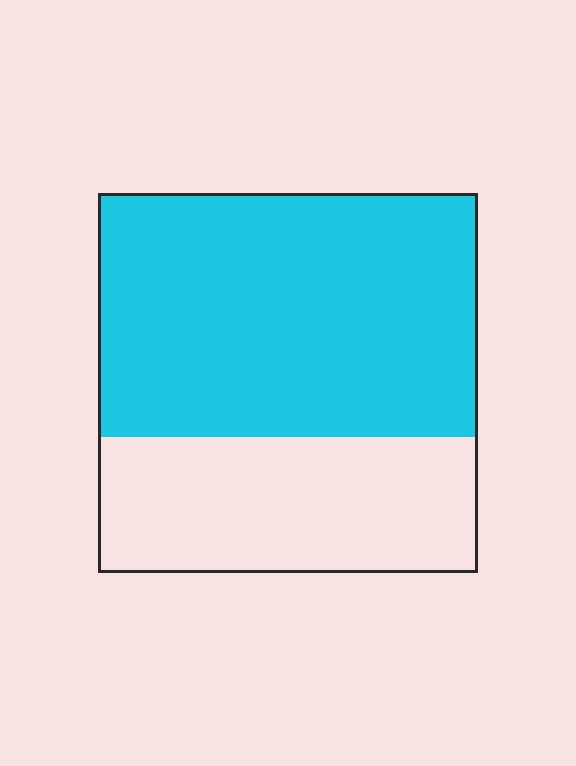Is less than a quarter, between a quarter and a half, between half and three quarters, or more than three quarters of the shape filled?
Between half and three quarters.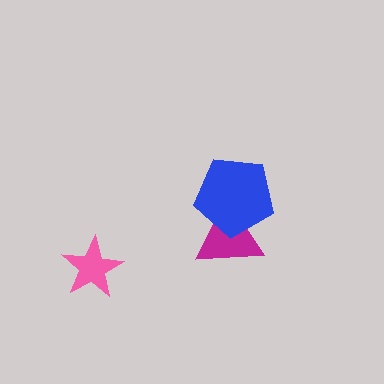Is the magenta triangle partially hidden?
Yes, it is partially covered by another shape.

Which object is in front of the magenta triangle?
The blue pentagon is in front of the magenta triangle.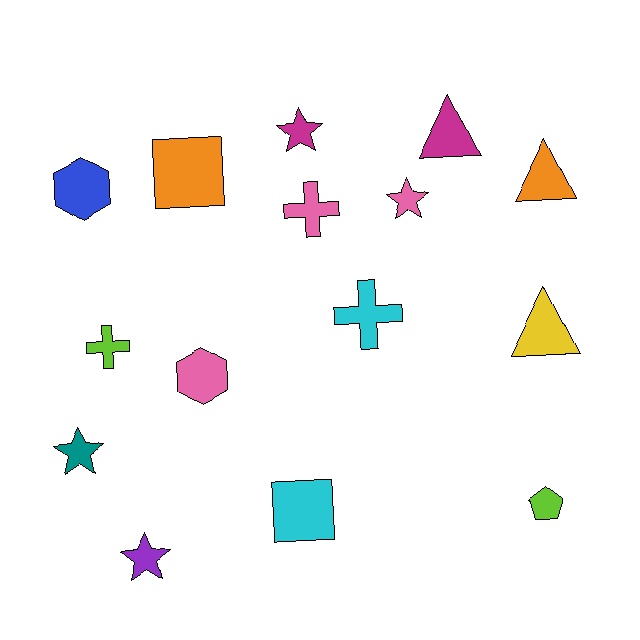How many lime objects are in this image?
There are 2 lime objects.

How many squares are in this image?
There are 2 squares.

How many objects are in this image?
There are 15 objects.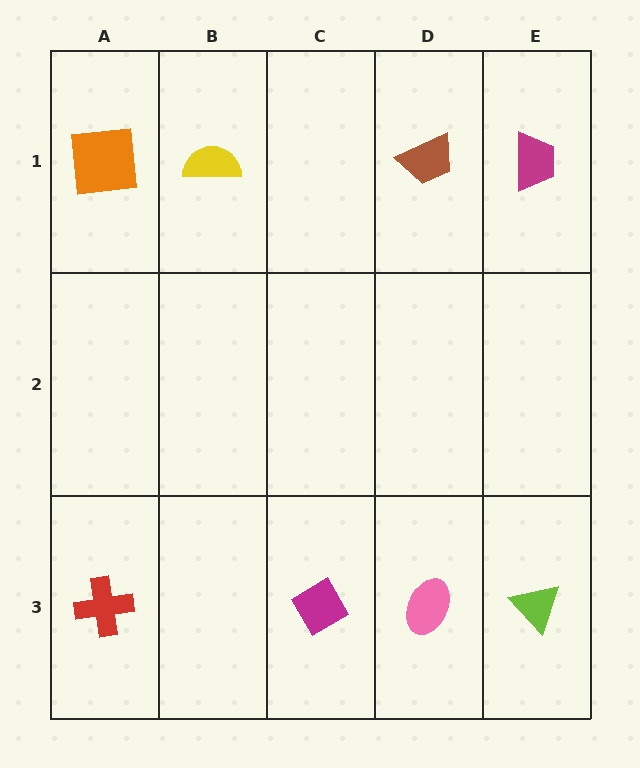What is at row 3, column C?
A magenta diamond.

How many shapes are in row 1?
4 shapes.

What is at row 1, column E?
A magenta trapezoid.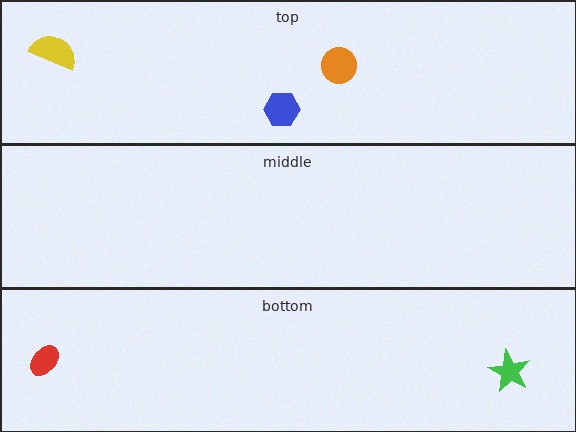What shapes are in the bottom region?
The green star, the red ellipse.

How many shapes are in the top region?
3.